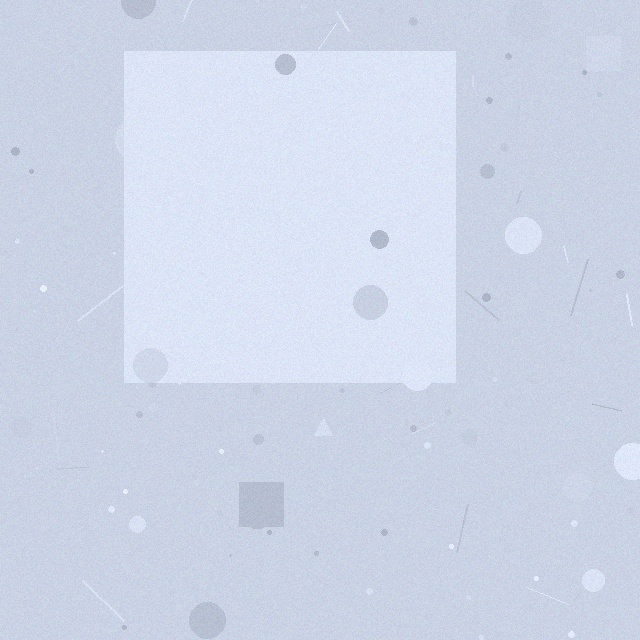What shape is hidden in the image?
A square is hidden in the image.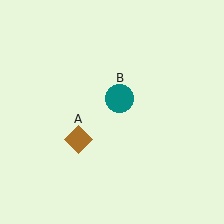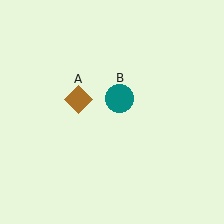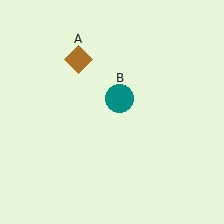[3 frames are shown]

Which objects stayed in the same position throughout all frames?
Teal circle (object B) remained stationary.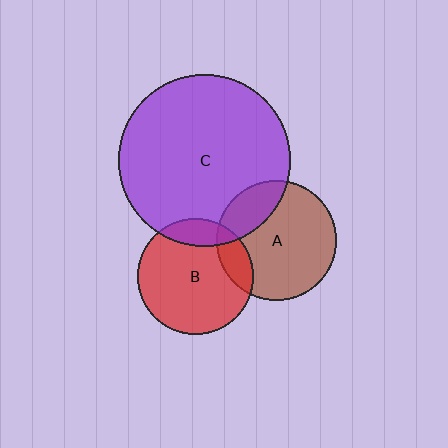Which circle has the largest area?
Circle C (purple).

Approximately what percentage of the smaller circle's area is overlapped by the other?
Approximately 15%.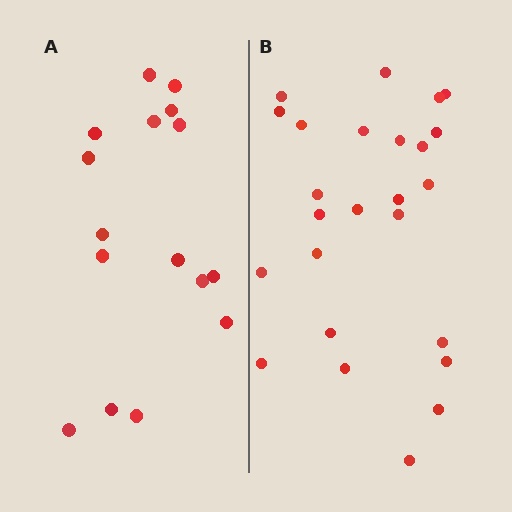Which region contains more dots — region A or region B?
Region B (the right region) has more dots.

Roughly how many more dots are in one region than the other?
Region B has roughly 8 or so more dots than region A.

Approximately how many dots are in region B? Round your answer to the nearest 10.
About 20 dots. (The exact count is 25, which rounds to 20.)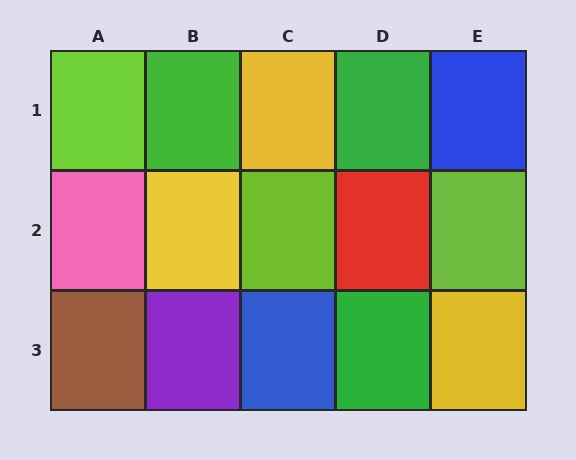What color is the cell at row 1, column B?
Green.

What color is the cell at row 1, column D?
Green.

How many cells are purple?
1 cell is purple.